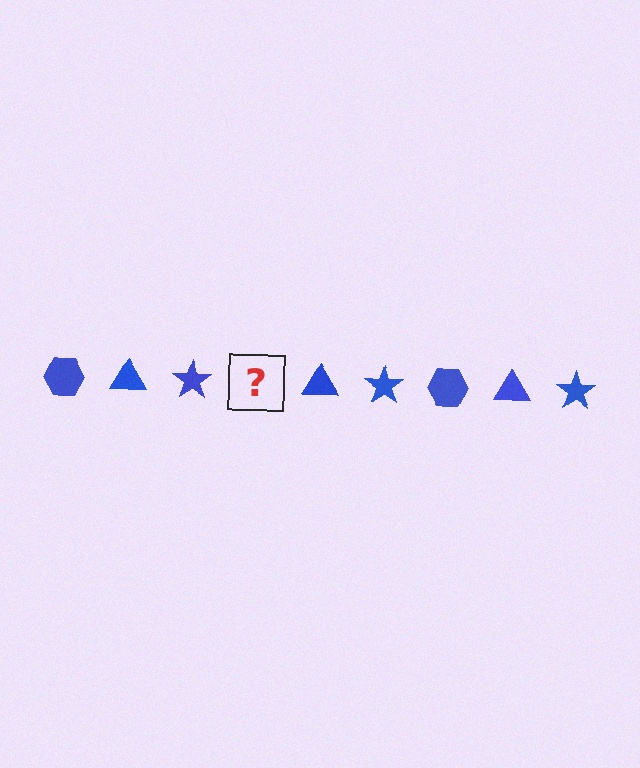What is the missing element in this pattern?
The missing element is a blue hexagon.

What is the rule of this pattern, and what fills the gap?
The rule is that the pattern cycles through hexagon, triangle, star shapes in blue. The gap should be filled with a blue hexagon.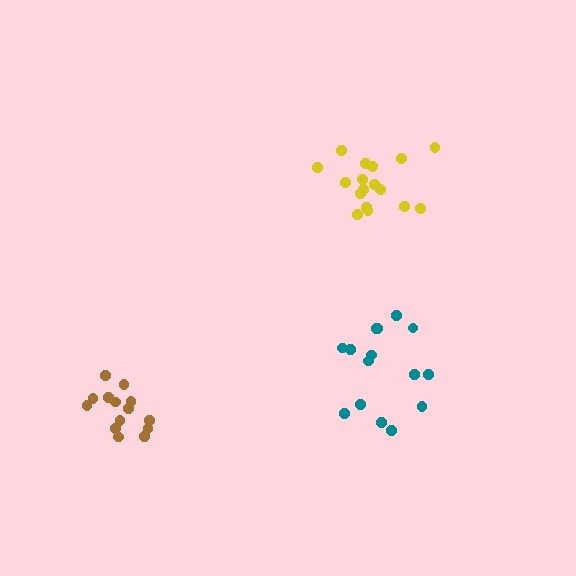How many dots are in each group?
Group 1: 14 dots, Group 2: 15 dots, Group 3: 17 dots (46 total).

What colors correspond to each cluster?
The clusters are colored: brown, teal, yellow.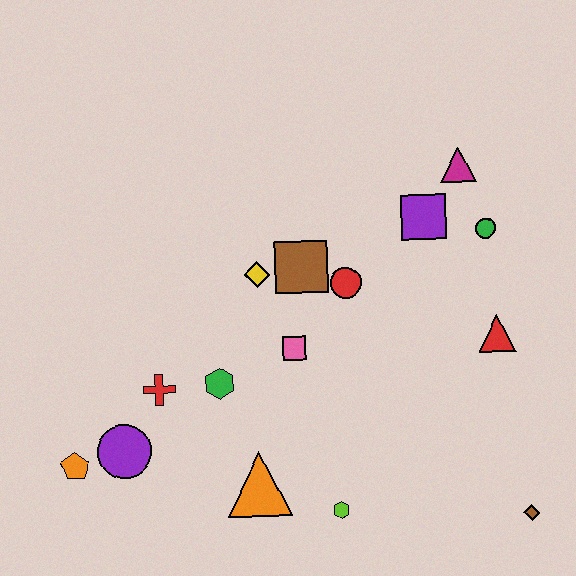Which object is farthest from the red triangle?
The orange pentagon is farthest from the red triangle.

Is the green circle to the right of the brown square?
Yes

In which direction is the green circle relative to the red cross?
The green circle is to the right of the red cross.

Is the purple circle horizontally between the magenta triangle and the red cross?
No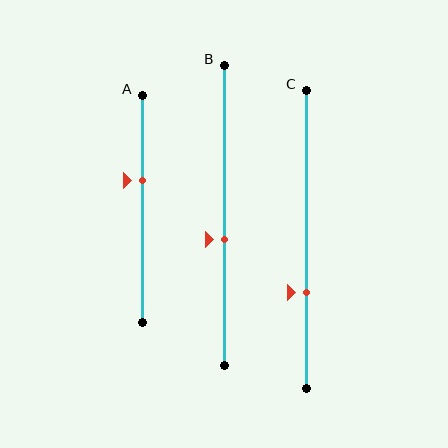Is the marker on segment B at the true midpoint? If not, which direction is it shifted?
No, the marker on segment B is shifted downward by about 8% of the segment length.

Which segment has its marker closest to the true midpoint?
Segment B has its marker closest to the true midpoint.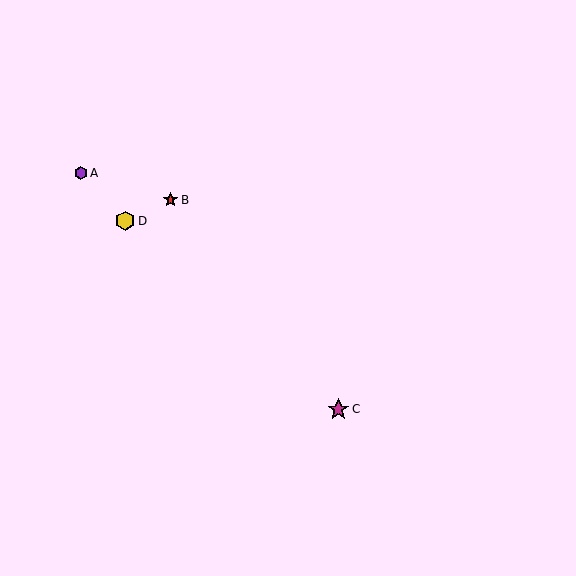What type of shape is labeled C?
Shape C is a magenta star.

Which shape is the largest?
The magenta star (labeled C) is the largest.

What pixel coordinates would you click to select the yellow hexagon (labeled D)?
Click at (125, 221) to select the yellow hexagon D.